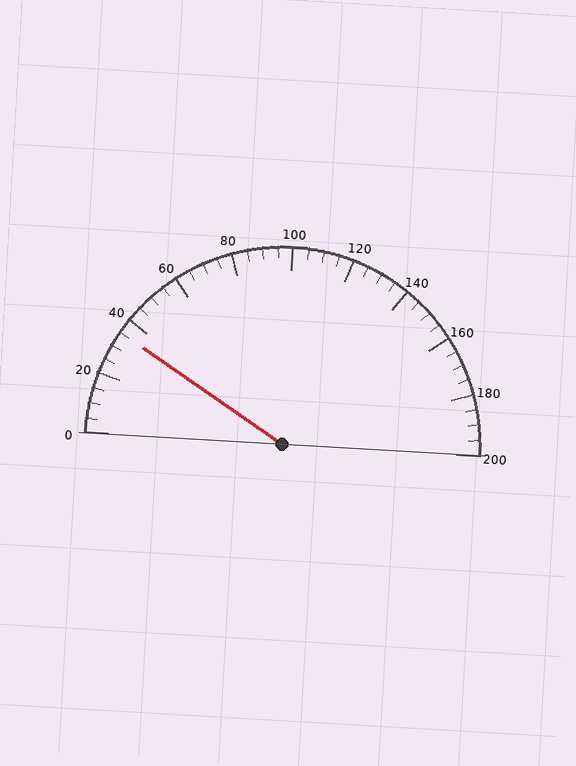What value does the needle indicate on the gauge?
The needle indicates approximately 35.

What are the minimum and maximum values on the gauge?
The gauge ranges from 0 to 200.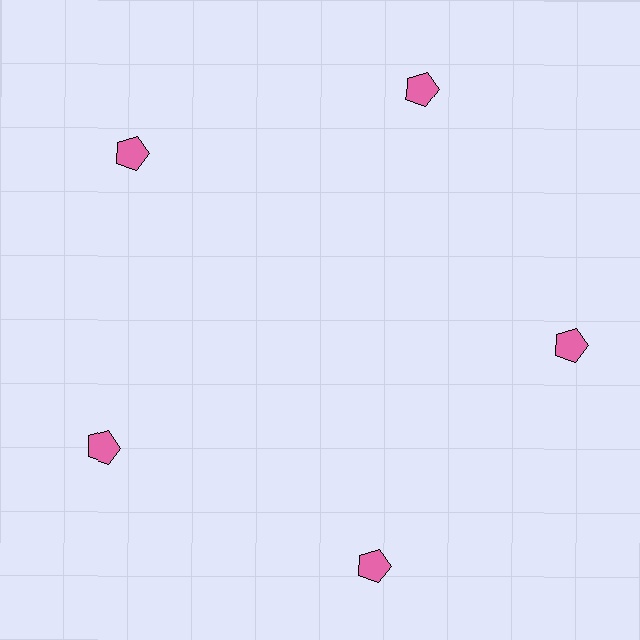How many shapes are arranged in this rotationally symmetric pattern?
There are 5 shapes, arranged in 5 groups of 1.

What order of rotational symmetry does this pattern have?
This pattern has 5-fold rotational symmetry.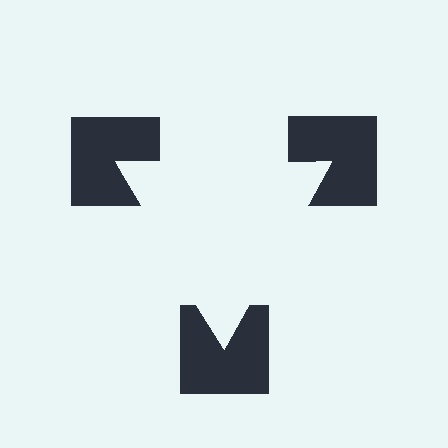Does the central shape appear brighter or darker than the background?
It typically appears slightly brighter than the background, even though no actual brightness change is drawn.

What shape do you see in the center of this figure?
An illusory triangle — its edges are inferred from the aligned wedge cuts in the notched squares, not physically drawn.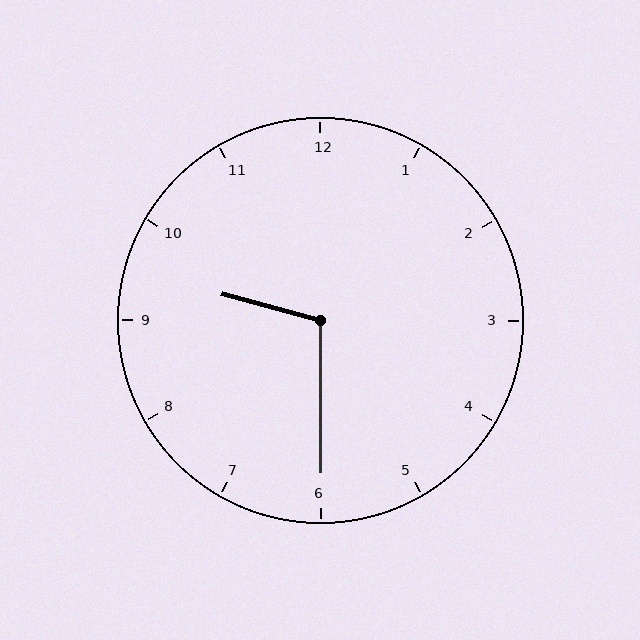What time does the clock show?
9:30.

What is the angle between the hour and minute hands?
Approximately 105 degrees.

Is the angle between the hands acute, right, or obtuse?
It is obtuse.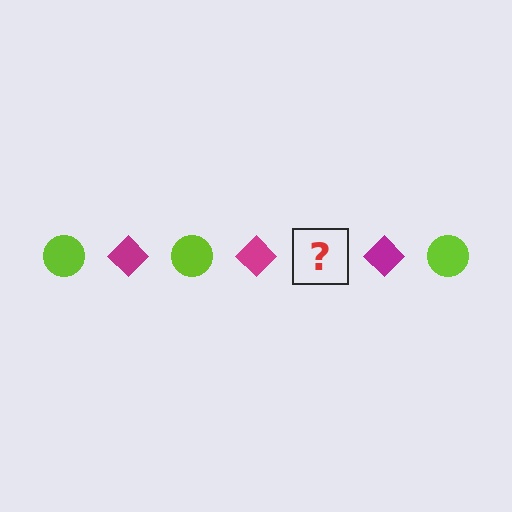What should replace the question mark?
The question mark should be replaced with a lime circle.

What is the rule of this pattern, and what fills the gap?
The rule is that the pattern alternates between lime circle and magenta diamond. The gap should be filled with a lime circle.